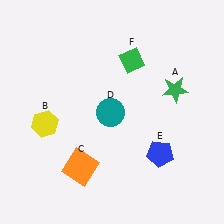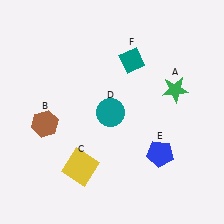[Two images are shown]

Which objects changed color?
B changed from yellow to brown. C changed from orange to yellow. F changed from green to teal.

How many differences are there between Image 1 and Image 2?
There are 3 differences between the two images.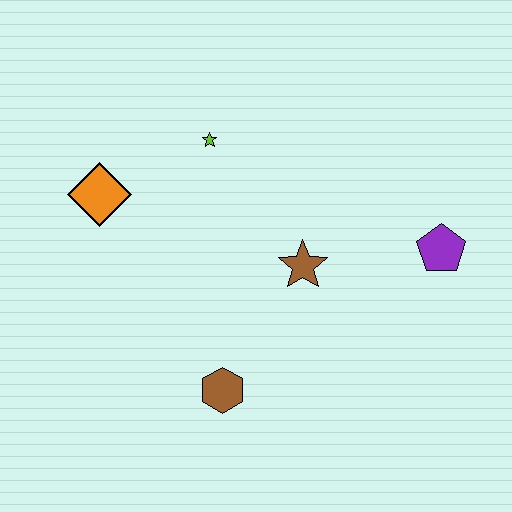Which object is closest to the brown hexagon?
The brown star is closest to the brown hexagon.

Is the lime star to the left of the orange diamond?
No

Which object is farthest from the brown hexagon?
The purple pentagon is farthest from the brown hexagon.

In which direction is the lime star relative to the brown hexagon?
The lime star is above the brown hexagon.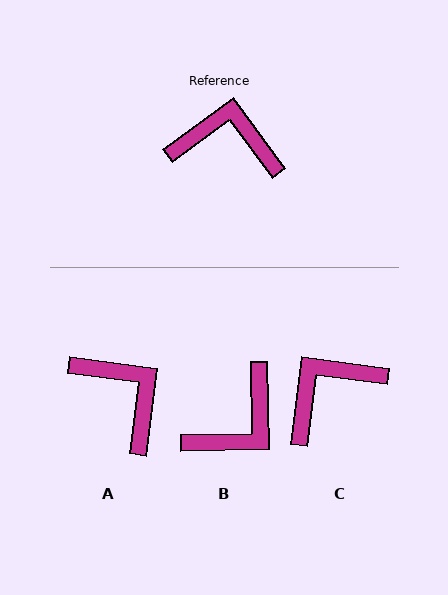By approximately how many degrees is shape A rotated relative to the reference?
Approximately 44 degrees clockwise.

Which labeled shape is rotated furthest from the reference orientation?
B, about 125 degrees away.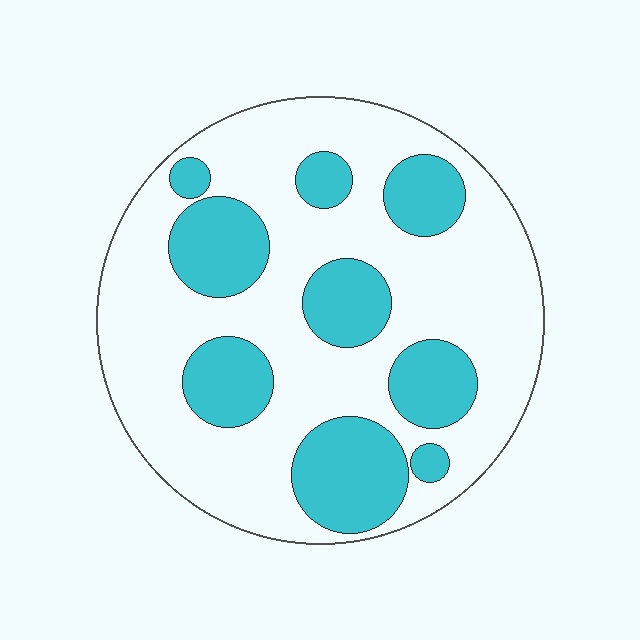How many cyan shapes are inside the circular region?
9.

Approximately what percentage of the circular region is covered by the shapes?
Approximately 30%.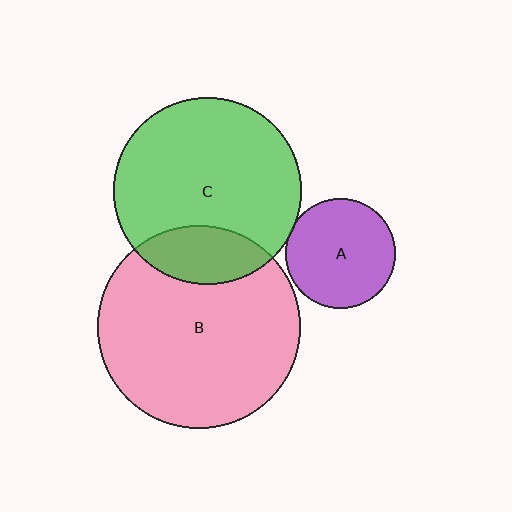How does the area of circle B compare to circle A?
Approximately 3.4 times.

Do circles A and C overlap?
Yes.